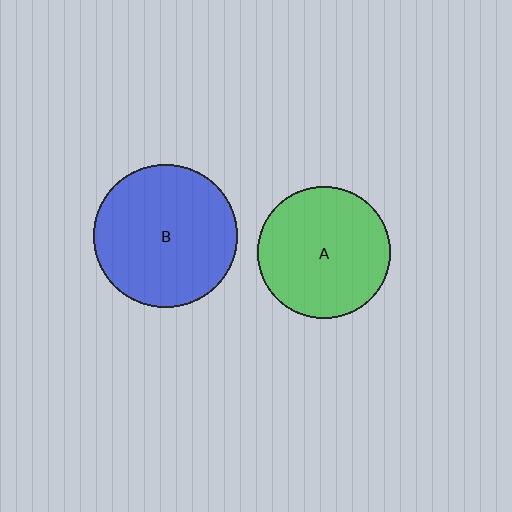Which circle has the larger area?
Circle B (blue).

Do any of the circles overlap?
No, none of the circles overlap.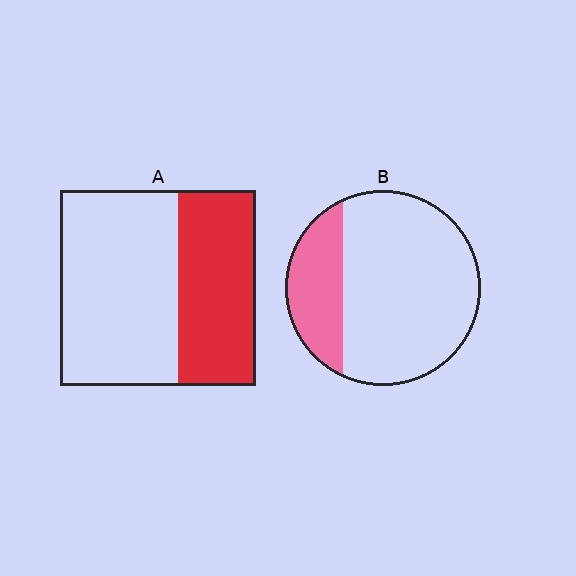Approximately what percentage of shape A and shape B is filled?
A is approximately 40% and B is approximately 25%.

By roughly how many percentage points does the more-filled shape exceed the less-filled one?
By roughly 15 percentage points (A over B).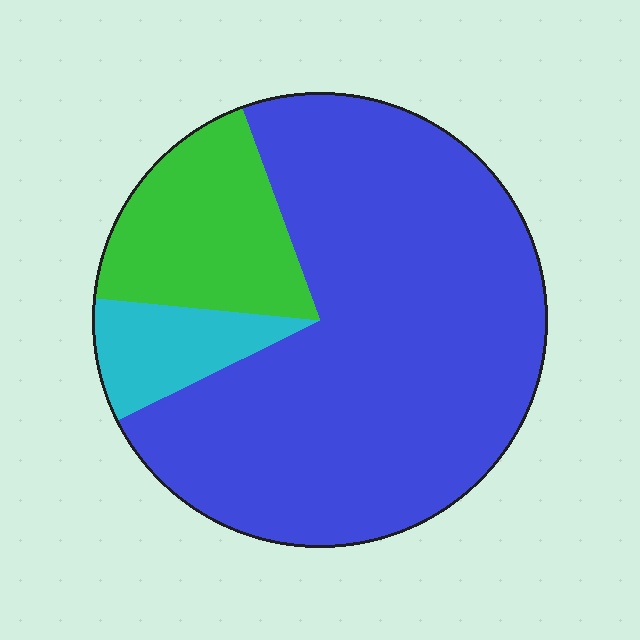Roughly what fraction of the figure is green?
Green takes up between a sixth and a third of the figure.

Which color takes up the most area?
Blue, at roughly 75%.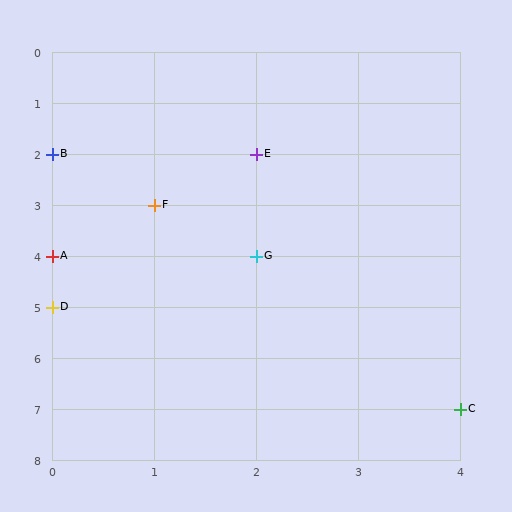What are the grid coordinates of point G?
Point G is at grid coordinates (2, 4).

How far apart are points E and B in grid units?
Points E and B are 2 columns apart.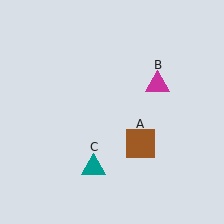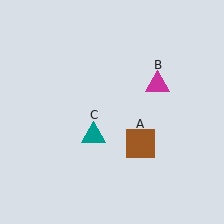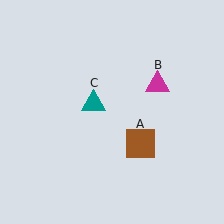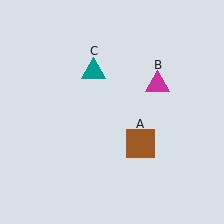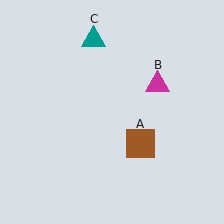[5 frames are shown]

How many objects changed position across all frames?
1 object changed position: teal triangle (object C).